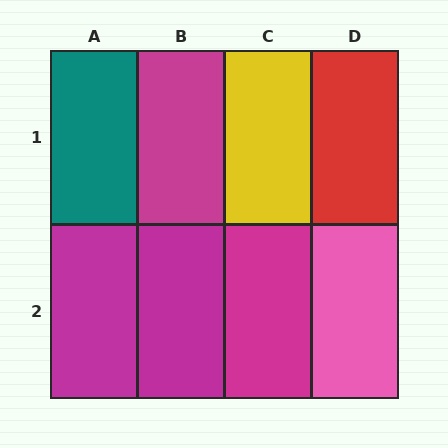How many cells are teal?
1 cell is teal.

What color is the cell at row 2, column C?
Magenta.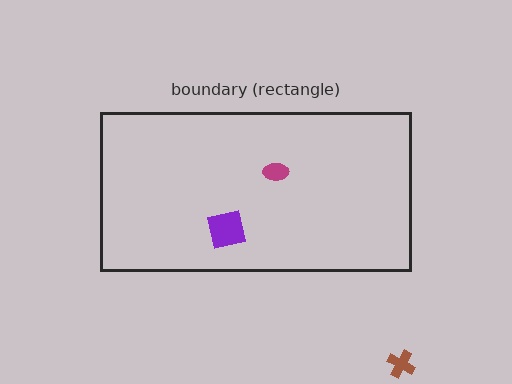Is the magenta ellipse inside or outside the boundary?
Inside.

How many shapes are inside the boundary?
2 inside, 1 outside.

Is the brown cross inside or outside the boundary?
Outside.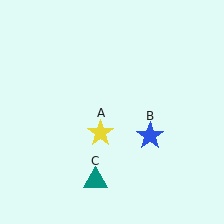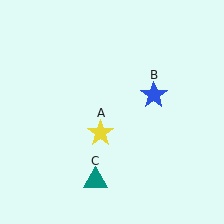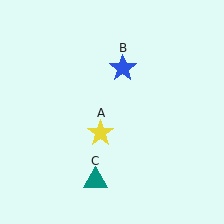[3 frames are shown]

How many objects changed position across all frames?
1 object changed position: blue star (object B).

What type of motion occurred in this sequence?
The blue star (object B) rotated counterclockwise around the center of the scene.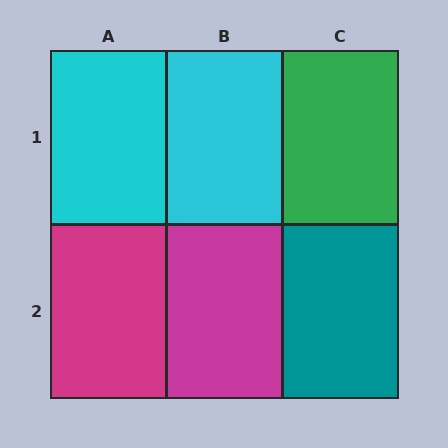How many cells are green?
1 cell is green.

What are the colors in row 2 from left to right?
Magenta, magenta, teal.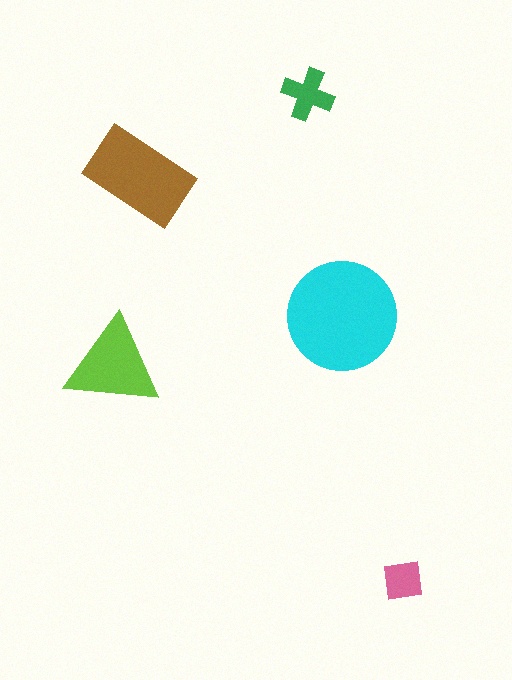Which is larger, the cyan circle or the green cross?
The cyan circle.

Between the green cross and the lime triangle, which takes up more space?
The lime triangle.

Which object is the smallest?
The pink square.